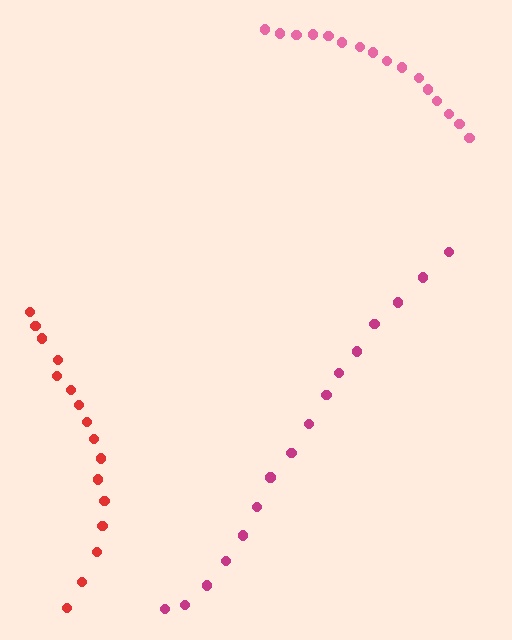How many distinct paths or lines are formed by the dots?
There are 3 distinct paths.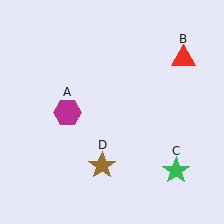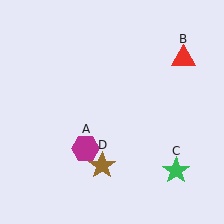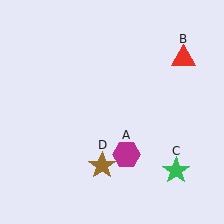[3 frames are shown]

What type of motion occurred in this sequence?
The magenta hexagon (object A) rotated counterclockwise around the center of the scene.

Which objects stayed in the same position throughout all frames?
Red triangle (object B) and green star (object C) and brown star (object D) remained stationary.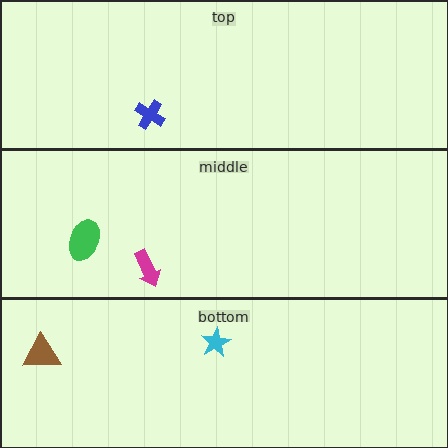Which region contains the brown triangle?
The bottom region.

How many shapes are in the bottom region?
2.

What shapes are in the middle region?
The green ellipse, the magenta arrow.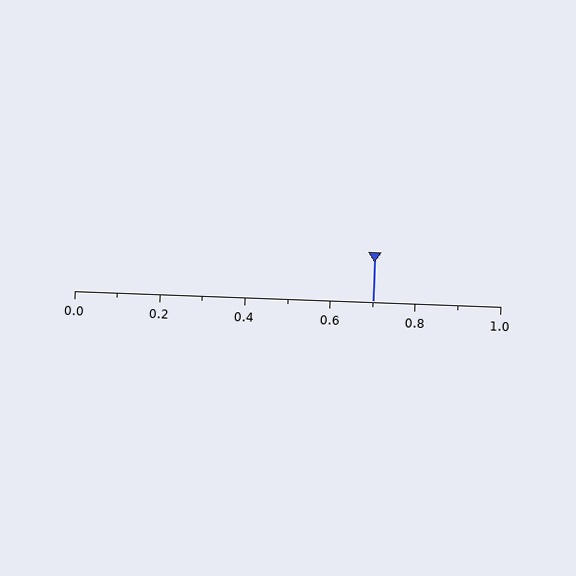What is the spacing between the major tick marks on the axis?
The major ticks are spaced 0.2 apart.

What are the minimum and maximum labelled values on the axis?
The axis runs from 0.0 to 1.0.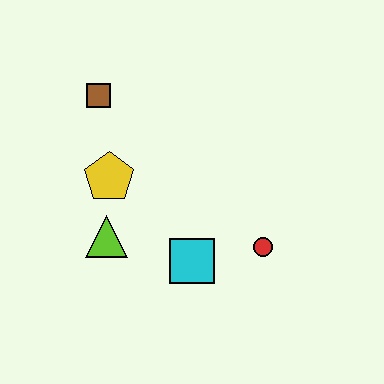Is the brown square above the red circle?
Yes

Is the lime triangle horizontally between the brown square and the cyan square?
Yes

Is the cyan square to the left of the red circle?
Yes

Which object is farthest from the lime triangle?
The red circle is farthest from the lime triangle.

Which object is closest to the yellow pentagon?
The lime triangle is closest to the yellow pentagon.